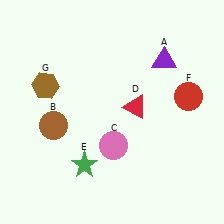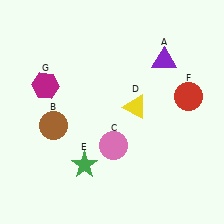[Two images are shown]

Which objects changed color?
D changed from red to yellow. G changed from brown to magenta.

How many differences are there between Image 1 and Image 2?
There are 2 differences between the two images.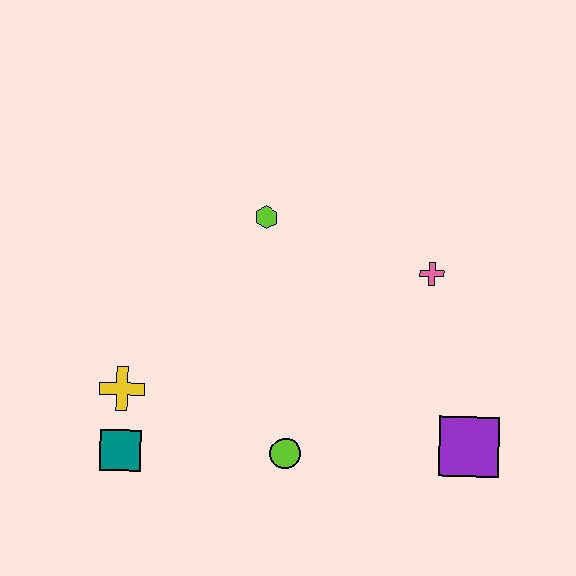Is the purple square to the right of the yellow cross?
Yes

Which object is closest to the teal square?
The yellow cross is closest to the teal square.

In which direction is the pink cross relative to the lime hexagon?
The pink cross is to the right of the lime hexagon.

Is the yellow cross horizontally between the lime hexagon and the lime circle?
No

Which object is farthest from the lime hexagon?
The purple square is farthest from the lime hexagon.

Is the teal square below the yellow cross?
Yes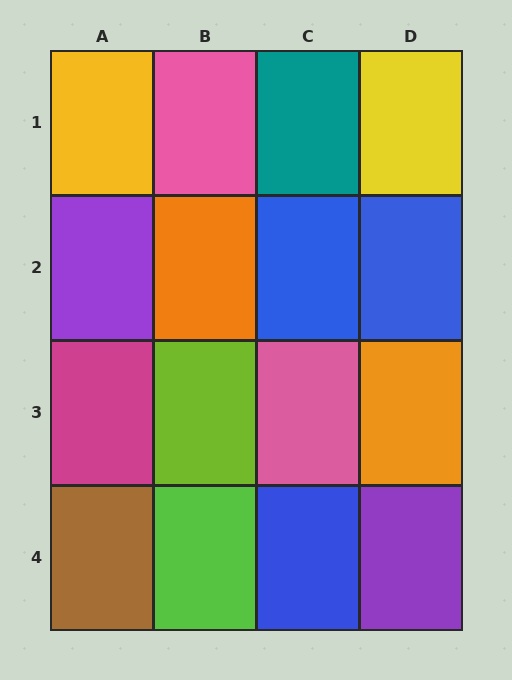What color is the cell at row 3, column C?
Pink.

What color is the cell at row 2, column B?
Orange.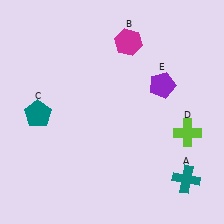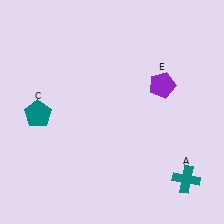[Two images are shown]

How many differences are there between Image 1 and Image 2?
There are 2 differences between the two images.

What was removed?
The lime cross (D), the magenta hexagon (B) were removed in Image 2.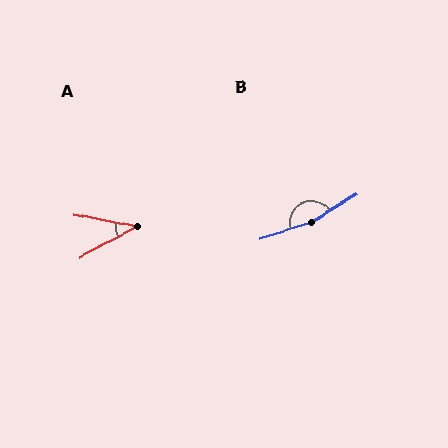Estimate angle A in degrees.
Approximately 38 degrees.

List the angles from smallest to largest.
A (38°), B (167°).